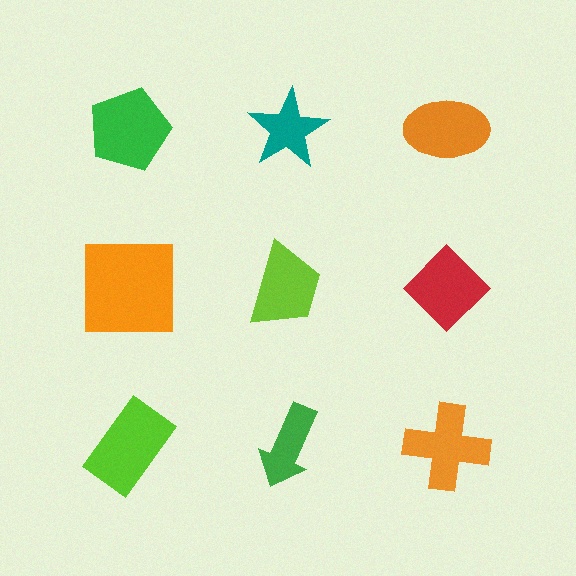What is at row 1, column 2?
A teal star.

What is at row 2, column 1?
An orange square.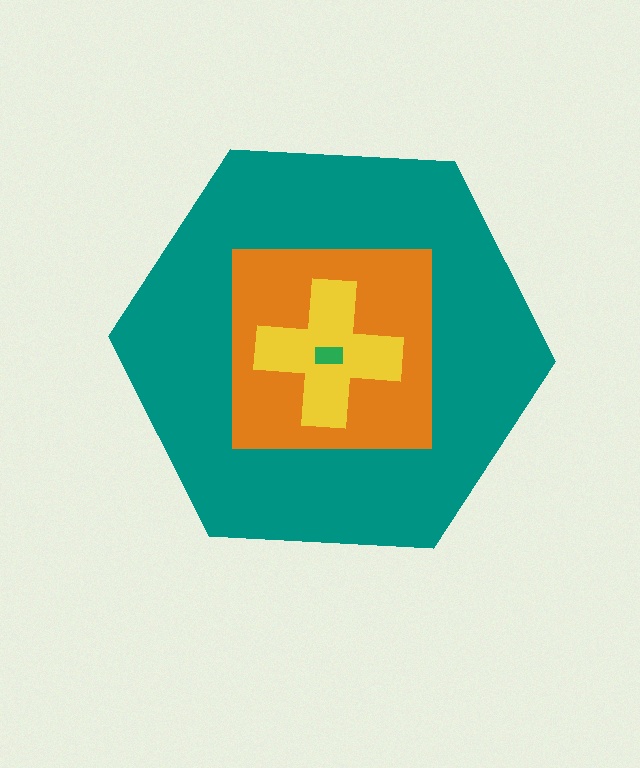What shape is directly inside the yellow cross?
The green rectangle.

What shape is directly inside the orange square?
The yellow cross.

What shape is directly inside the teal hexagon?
The orange square.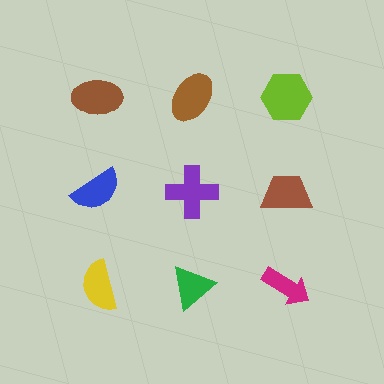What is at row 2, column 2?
A purple cross.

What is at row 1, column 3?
A lime hexagon.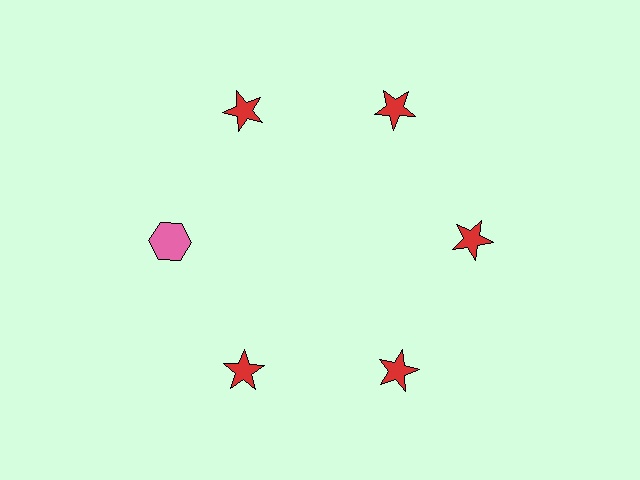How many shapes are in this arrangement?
There are 6 shapes arranged in a ring pattern.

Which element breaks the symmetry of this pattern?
The pink hexagon at roughly the 9 o'clock position breaks the symmetry. All other shapes are red stars.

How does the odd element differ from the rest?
It differs in both color (pink instead of red) and shape (hexagon instead of star).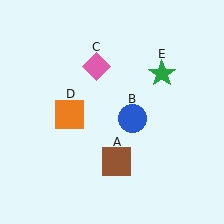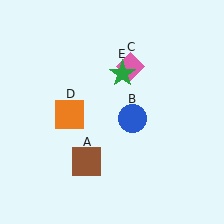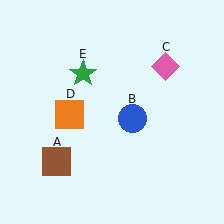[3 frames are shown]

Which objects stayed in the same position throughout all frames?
Blue circle (object B) and orange square (object D) remained stationary.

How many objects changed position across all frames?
3 objects changed position: brown square (object A), pink diamond (object C), green star (object E).